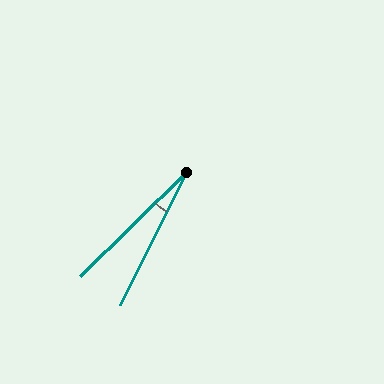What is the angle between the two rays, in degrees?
Approximately 19 degrees.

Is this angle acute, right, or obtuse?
It is acute.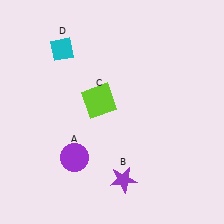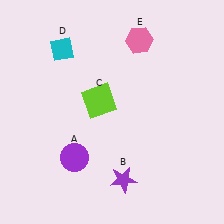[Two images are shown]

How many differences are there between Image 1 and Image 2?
There is 1 difference between the two images.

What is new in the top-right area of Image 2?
A pink hexagon (E) was added in the top-right area of Image 2.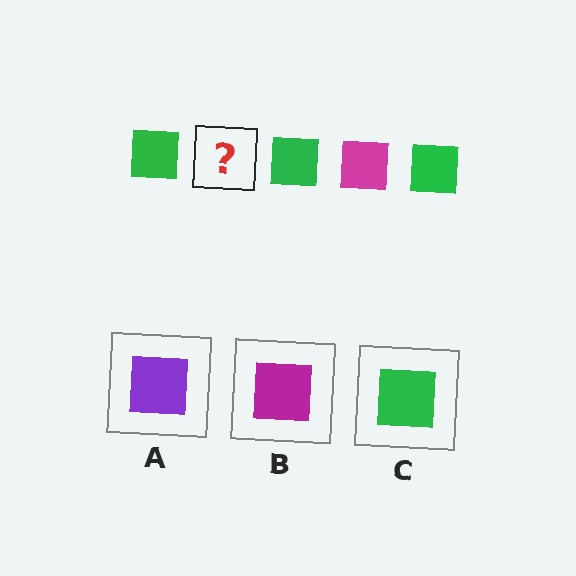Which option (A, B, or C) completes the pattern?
B.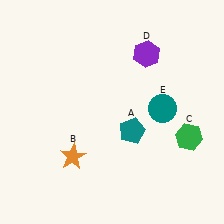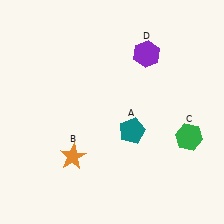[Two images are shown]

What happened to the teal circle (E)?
The teal circle (E) was removed in Image 2. It was in the top-right area of Image 1.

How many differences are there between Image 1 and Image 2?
There is 1 difference between the two images.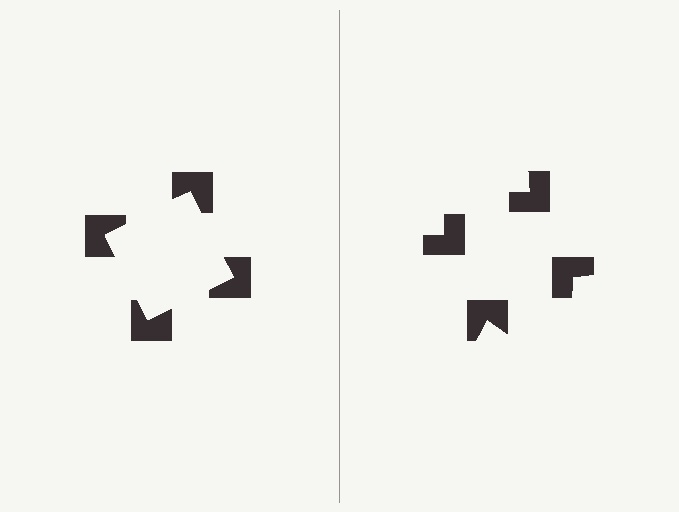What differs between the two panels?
The notched squares are positioned identically on both sides; only the wedge orientations differ. On the left they align to a square; on the right they are misaligned.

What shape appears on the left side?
An illusory square.